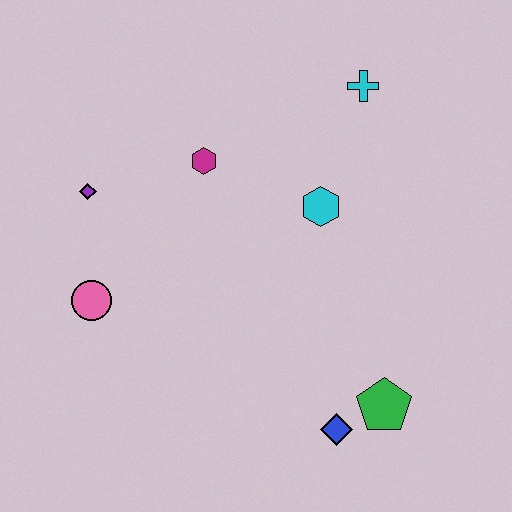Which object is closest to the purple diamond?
The pink circle is closest to the purple diamond.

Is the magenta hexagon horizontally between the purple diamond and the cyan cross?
Yes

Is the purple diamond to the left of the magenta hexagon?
Yes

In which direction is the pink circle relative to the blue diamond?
The pink circle is to the left of the blue diamond.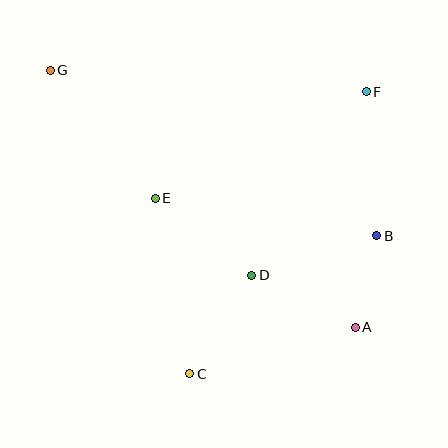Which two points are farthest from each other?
Points A and G are farthest from each other.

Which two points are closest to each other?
Points A and B are closest to each other.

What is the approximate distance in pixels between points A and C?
The distance between A and C is approximately 172 pixels.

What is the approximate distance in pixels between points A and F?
The distance between A and F is approximately 236 pixels.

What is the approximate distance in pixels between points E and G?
The distance between E and G is approximately 166 pixels.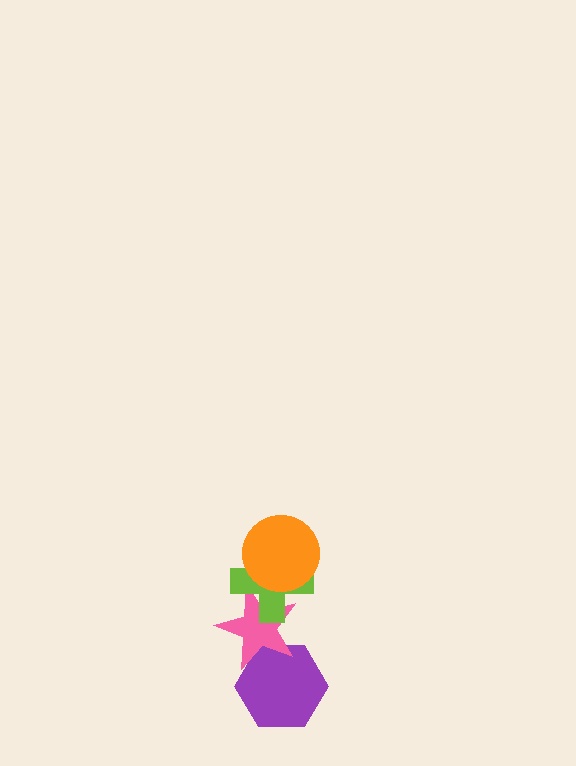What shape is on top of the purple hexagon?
The pink star is on top of the purple hexagon.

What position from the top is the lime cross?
The lime cross is 2nd from the top.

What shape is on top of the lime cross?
The orange circle is on top of the lime cross.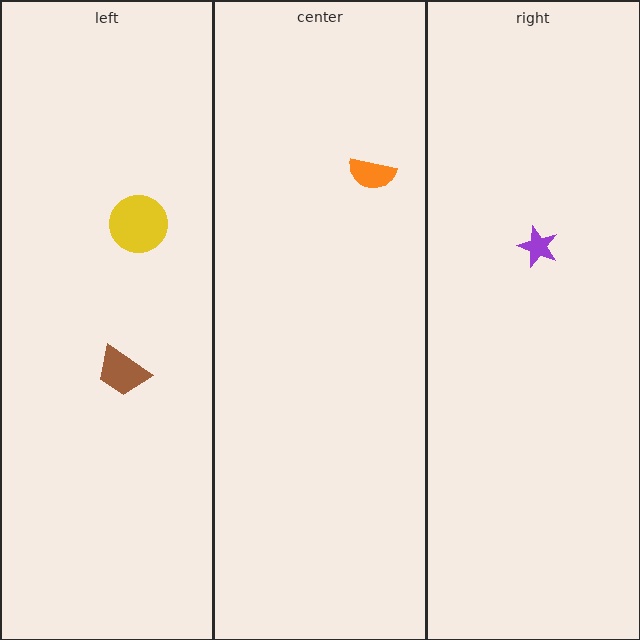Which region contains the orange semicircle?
The center region.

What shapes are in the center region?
The orange semicircle.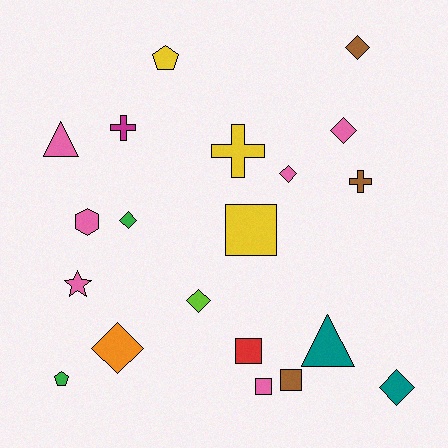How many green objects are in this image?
There are 2 green objects.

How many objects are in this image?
There are 20 objects.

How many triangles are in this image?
There are 2 triangles.